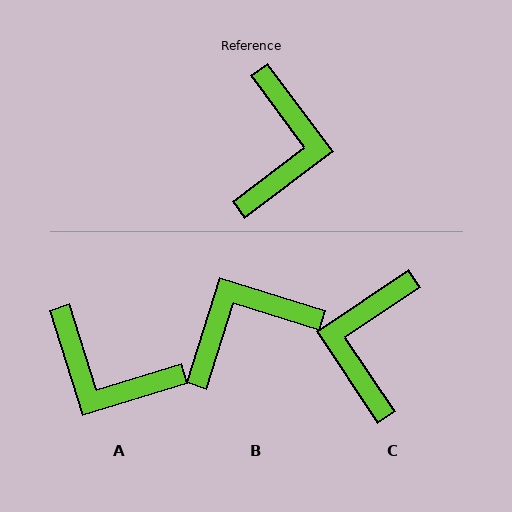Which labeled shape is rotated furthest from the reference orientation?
C, about 177 degrees away.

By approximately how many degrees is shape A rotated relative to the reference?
Approximately 110 degrees clockwise.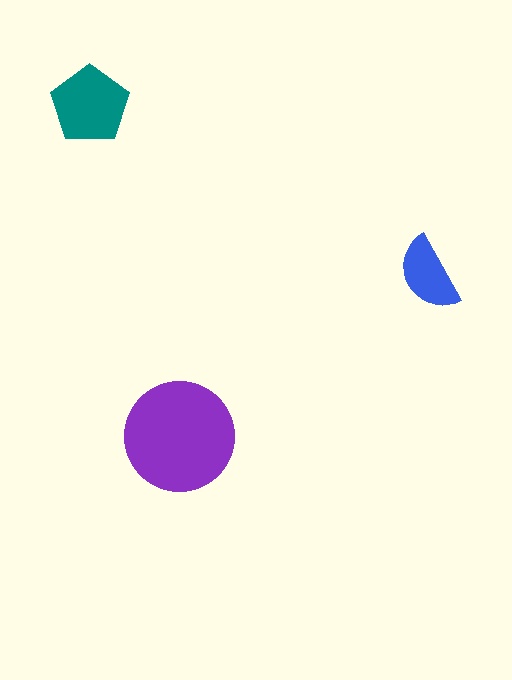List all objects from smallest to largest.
The blue semicircle, the teal pentagon, the purple circle.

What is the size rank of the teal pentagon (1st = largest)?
2nd.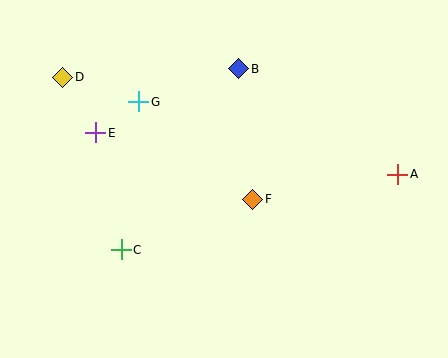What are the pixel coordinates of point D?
Point D is at (63, 77).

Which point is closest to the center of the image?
Point F at (253, 199) is closest to the center.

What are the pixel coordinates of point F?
Point F is at (253, 199).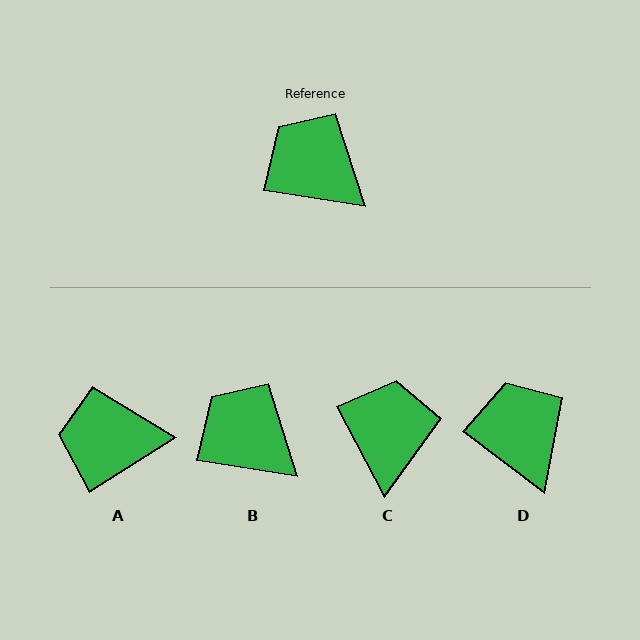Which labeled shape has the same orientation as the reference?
B.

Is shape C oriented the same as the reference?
No, it is off by about 53 degrees.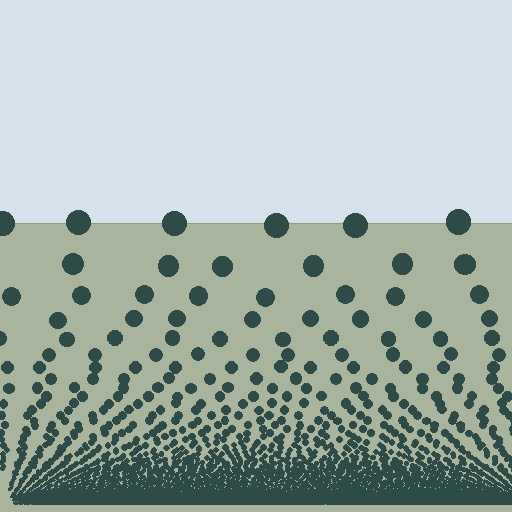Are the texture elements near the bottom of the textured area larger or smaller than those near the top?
Smaller. The gradient is inverted — elements near the bottom are smaller and denser.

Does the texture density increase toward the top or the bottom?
Density increases toward the bottom.